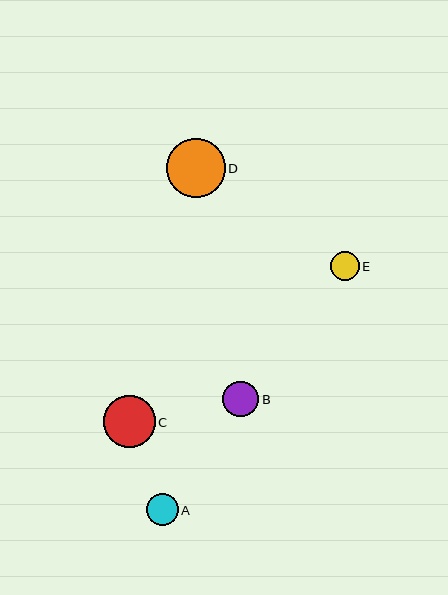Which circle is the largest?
Circle D is the largest with a size of approximately 59 pixels.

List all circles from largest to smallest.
From largest to smallest: D, C, B, A, E.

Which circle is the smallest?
Circle E is the smallest with a size of approximately 29 pixels.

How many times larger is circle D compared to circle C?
Circle D is approximately 1.1 times the size of circle C.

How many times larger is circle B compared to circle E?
Circle B is approximately 1.3 times the size of circle E.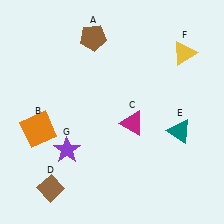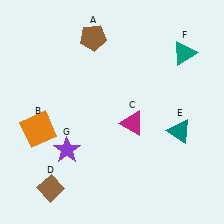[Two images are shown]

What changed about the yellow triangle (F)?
In Image 1, F is yellow. In Image 2, it changed to teal.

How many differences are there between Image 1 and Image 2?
There is 1 difference between the two images.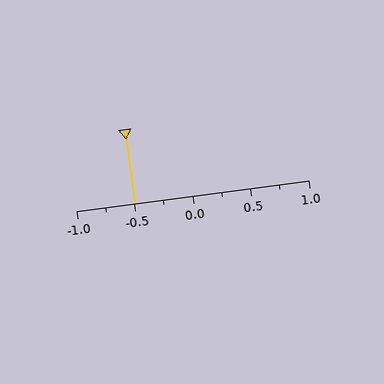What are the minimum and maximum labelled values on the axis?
The axis runs from -1.0 to 1.0.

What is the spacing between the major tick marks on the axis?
The major ticks are spaced 0.5 apart.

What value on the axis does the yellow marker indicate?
The marker indicates approximately -0.5.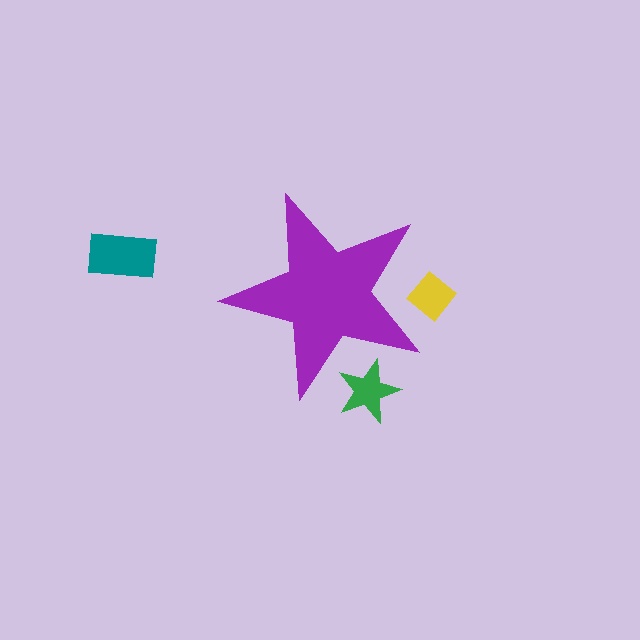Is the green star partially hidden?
Yes, the green star is partially hidden behind the purple star.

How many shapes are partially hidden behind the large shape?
2 shapes are partially hidden.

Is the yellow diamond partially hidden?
Yes, the yellow diamond is partially hidden behind the purple star.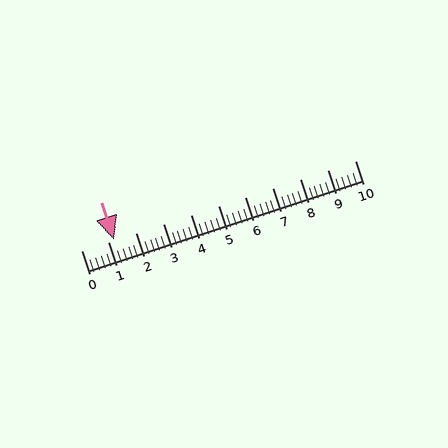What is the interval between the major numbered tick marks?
The major tick marks are spaced 1 units apart.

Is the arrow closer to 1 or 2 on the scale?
The arrow is closer to 1.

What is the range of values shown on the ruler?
The ruler shows values from 0 to 10.